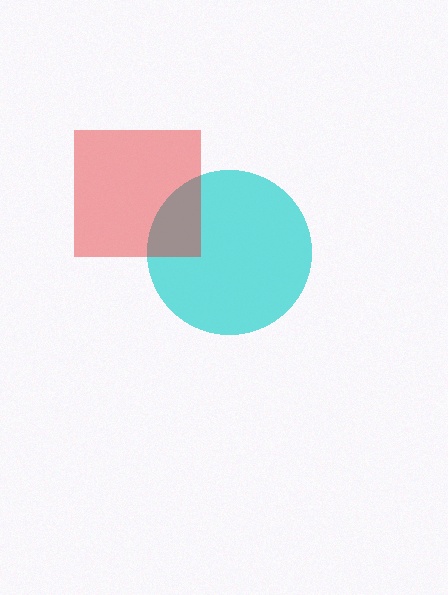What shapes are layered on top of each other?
The layered shapes are: a cyan circle, a red square.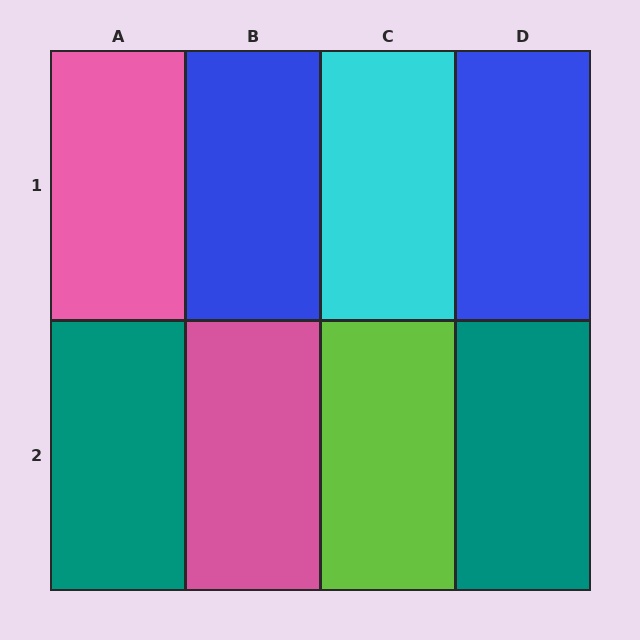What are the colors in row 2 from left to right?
Teal, pink, lime, teal.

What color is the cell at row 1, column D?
Blue.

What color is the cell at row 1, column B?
Blue.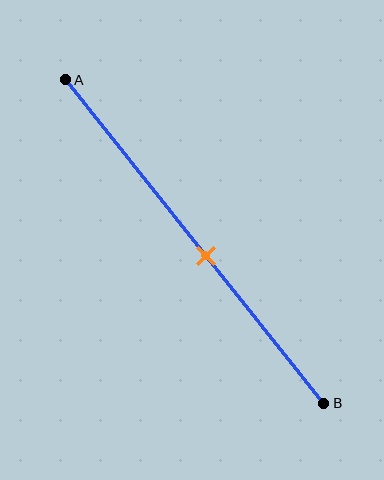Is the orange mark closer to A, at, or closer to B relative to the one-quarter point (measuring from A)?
The orange mark is closer to point B than the one-quarter point of segment AB.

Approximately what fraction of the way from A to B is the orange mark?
The orange mark is approximately 55% of the way from A to B.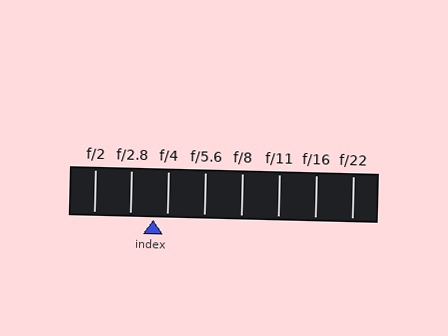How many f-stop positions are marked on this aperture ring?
There are 8 f-stop positions marked.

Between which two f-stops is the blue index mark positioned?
The index mark is between f/2.8 and f/4.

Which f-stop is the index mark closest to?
The index mark is closest to f/4.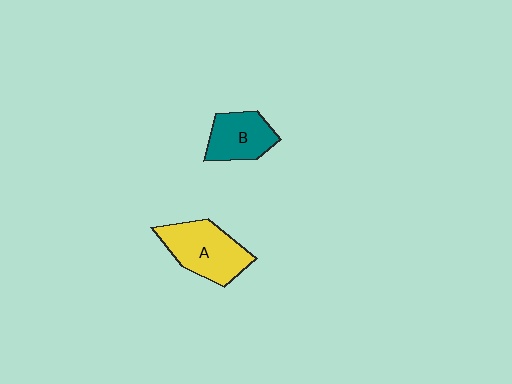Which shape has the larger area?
Shape A (yellow).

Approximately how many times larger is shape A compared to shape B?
Approximately 1.4 times.